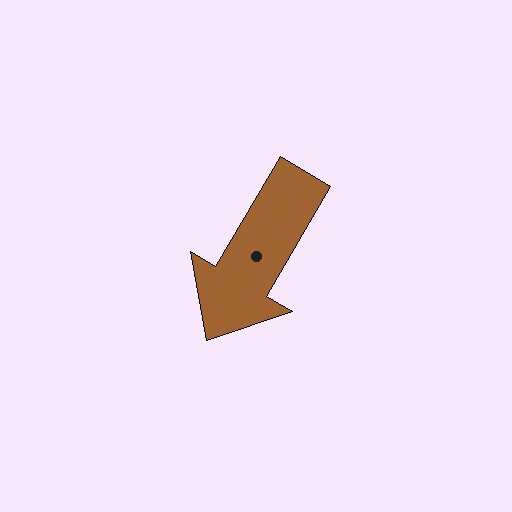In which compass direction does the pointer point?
Southwest.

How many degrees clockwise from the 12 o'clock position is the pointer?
Approximately 210 degrees.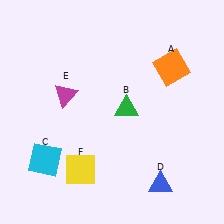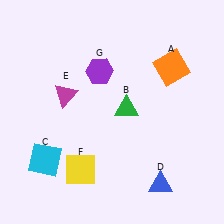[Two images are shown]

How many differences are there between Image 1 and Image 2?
There is 1 difference between the two images.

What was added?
A purple hexagon (G) was added in Image 2.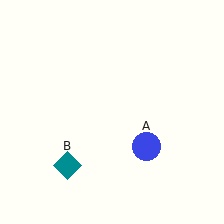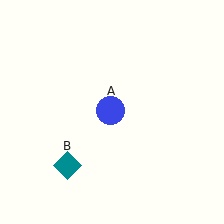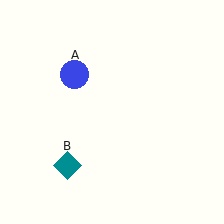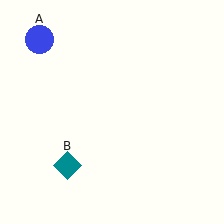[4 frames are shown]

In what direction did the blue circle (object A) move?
The blue circle (object A) moved up and to the left.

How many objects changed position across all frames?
1 object changed position: blue circle (object A).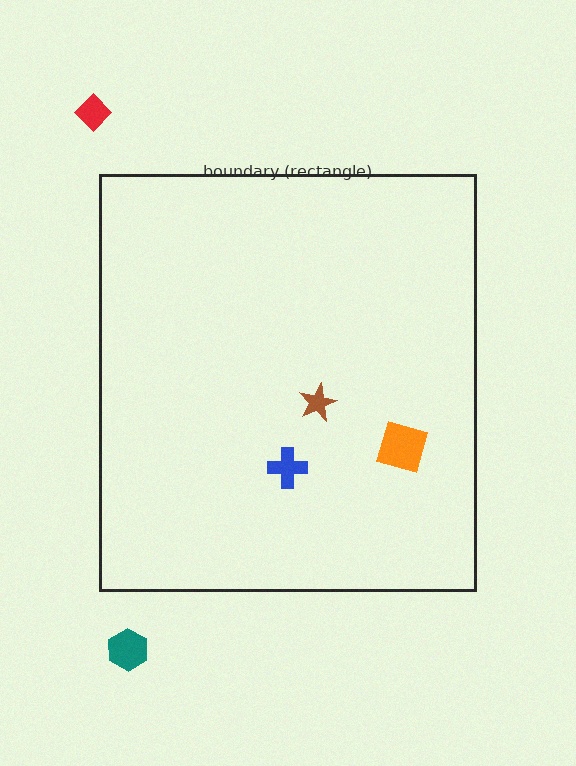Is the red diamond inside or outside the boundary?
Outside.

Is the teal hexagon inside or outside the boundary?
Outside.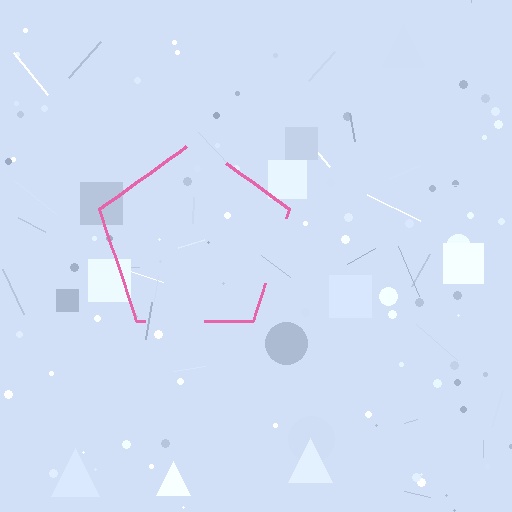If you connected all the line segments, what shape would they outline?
They would outline a pentagon.